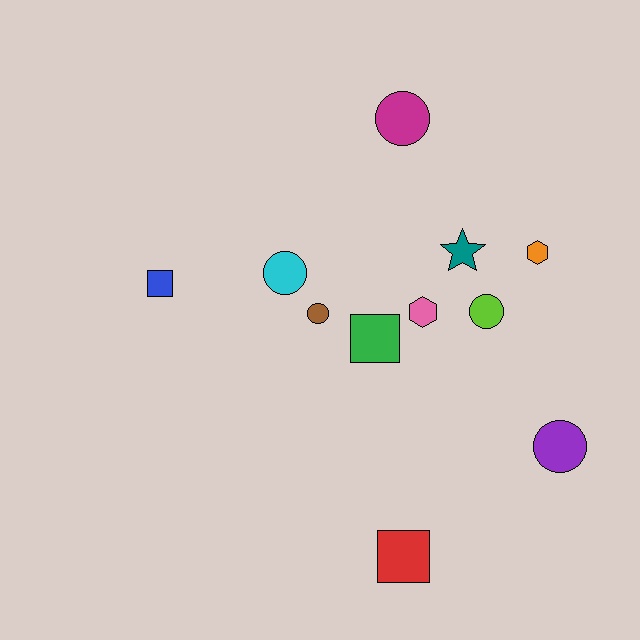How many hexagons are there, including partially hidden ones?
There are 2 hexagons.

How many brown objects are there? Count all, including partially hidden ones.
There is 1 brown object.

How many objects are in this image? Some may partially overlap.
There are 11 objects.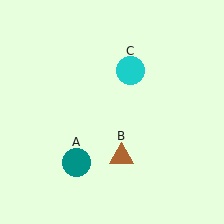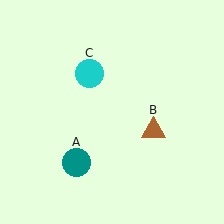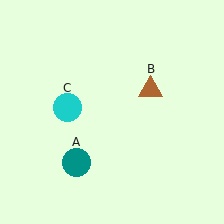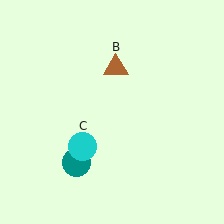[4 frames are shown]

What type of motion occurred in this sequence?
The brown triangle (object B), cyan circle (object C) rotated counterclockwise around the center of the scene.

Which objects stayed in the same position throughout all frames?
Teal circle (object A) remained stationary.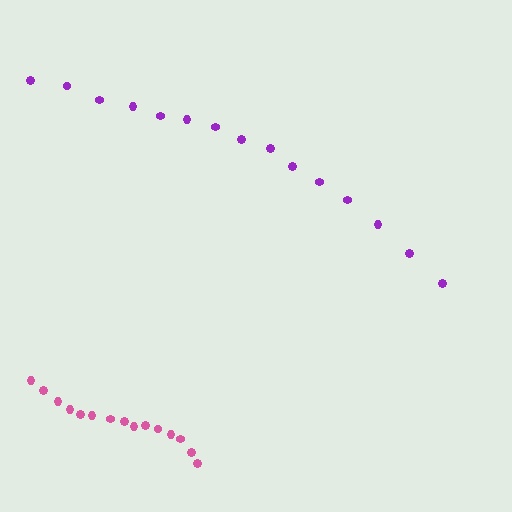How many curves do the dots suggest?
There are 2 distinct paths.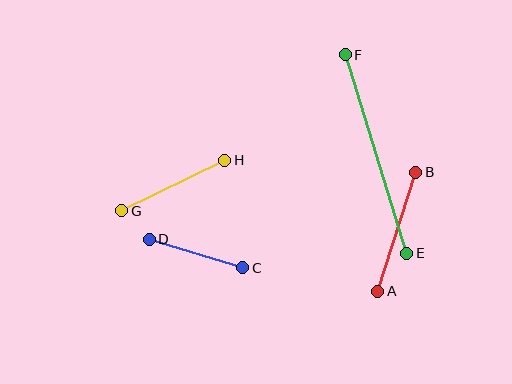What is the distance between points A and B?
The distance is approximately 125 pixels.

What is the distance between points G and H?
The distance is approximately 115 pixels.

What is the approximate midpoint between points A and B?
The midpoint is at approximately (397, 232) pixels.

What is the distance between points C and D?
The distance is approximately 97 pixels.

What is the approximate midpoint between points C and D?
The midpoint is at approximately (196, 253) pixels.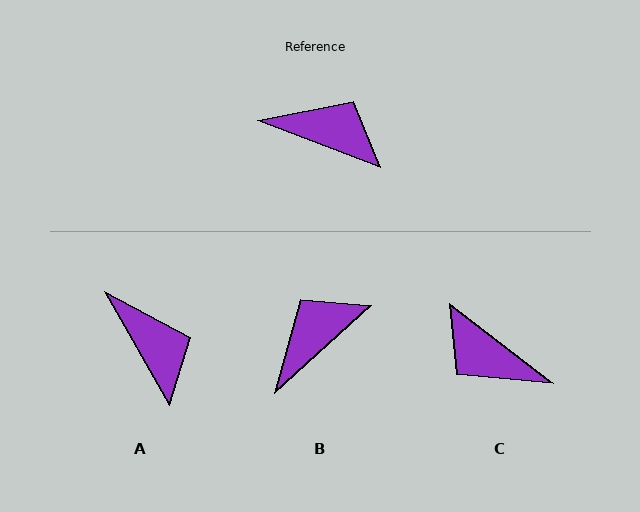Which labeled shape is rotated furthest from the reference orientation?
C, about 163 degrees away.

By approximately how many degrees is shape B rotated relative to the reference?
Approximately 63 degrees counter-clockwise.